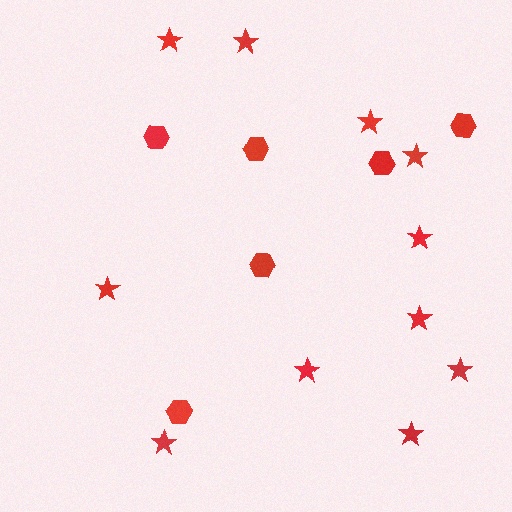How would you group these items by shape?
There are 2 groups: one group of stars (11) and one group of hexagons (6).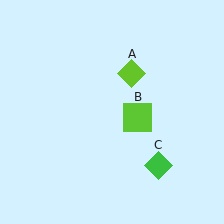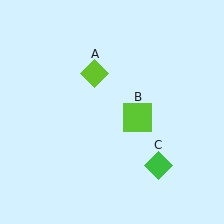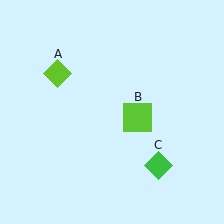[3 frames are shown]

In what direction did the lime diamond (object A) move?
The lime diamond (object A) moved left.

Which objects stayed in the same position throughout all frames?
Lime square (object B) and green diamond (object C) remained stationary.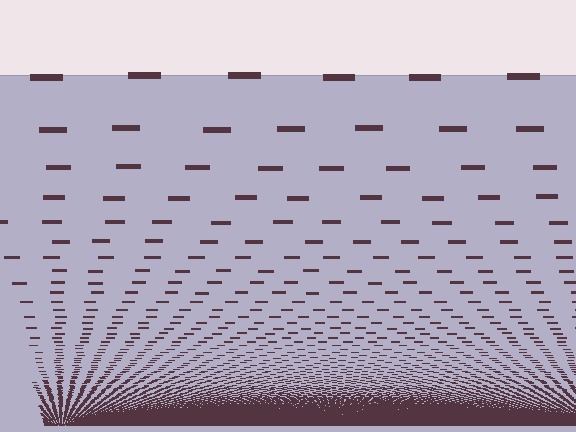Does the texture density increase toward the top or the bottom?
Density increases toward the bottom.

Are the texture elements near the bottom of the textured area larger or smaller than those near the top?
Smaller. The gradient is inverted — elements near the bottom are smaller and denser.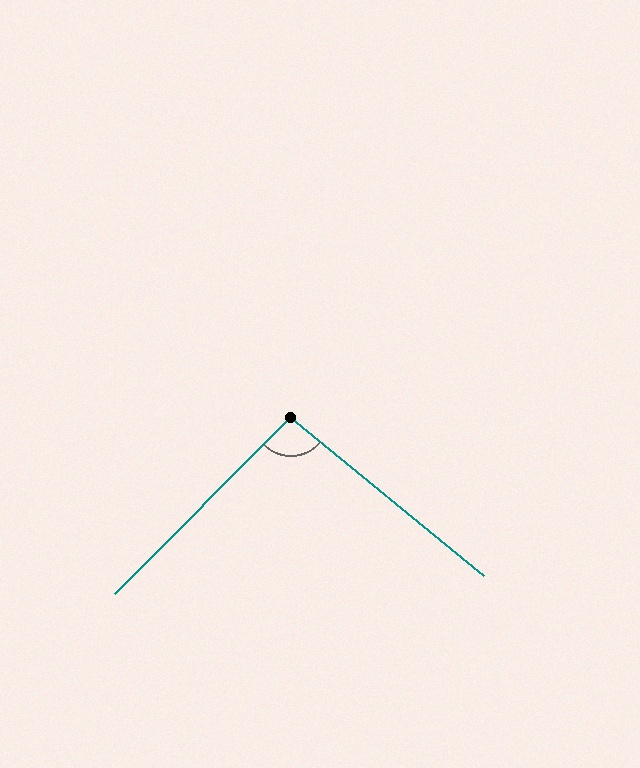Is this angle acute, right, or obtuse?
It is obtuse.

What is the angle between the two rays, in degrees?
Approximately 95 degrees.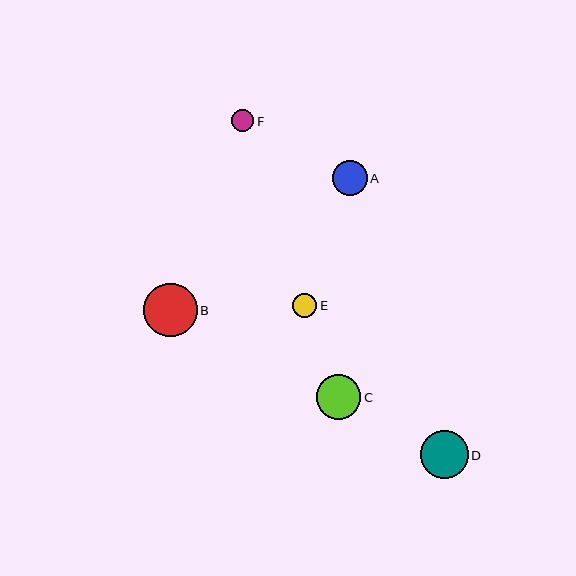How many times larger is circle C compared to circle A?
Circle C is approximately 1.3 times the size of circle A.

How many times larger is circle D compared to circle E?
Circle D is approximately 2.0 times the size of circle E.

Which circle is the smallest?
Circle F is the smallest with a size of approximately 22 pixels.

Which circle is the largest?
Circle B is the largest with a size of approximately 54 pixels.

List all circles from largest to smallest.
From largest to smallest: B, D, C, A, E, F.